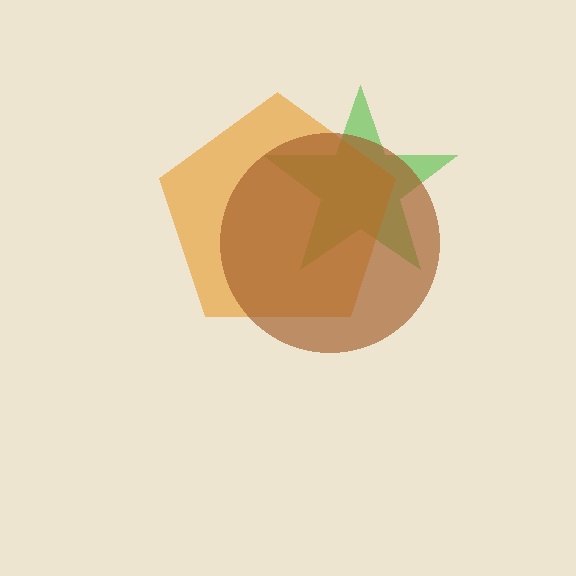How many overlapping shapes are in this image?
There are 3 overlapping shapes in the image.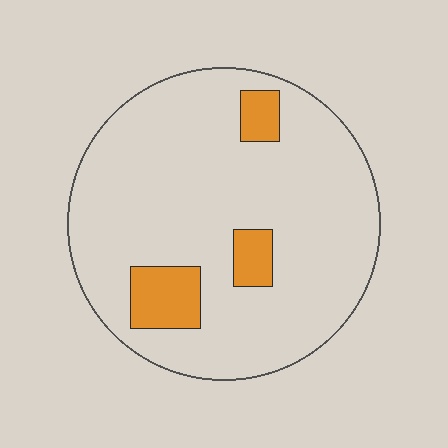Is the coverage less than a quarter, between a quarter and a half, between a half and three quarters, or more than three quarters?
Less than a quarter.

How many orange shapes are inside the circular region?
3.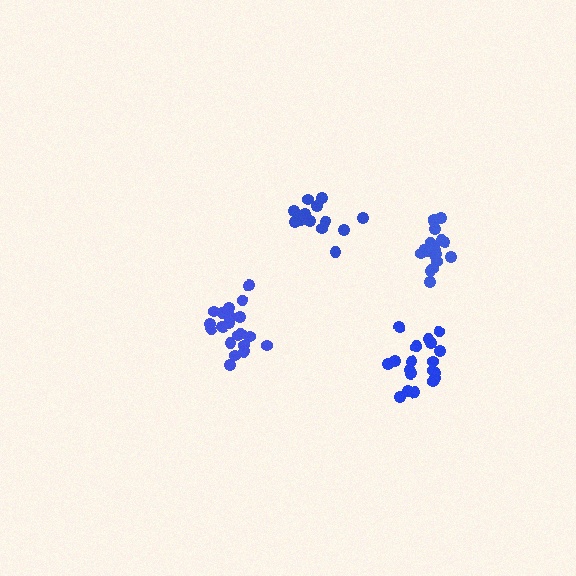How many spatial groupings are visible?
There are 4 spatial groupings.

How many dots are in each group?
Group 1: 20 dots, Group 2: 20 dots, Group 3: 20 dots, Group 4: 14 dots (74 total).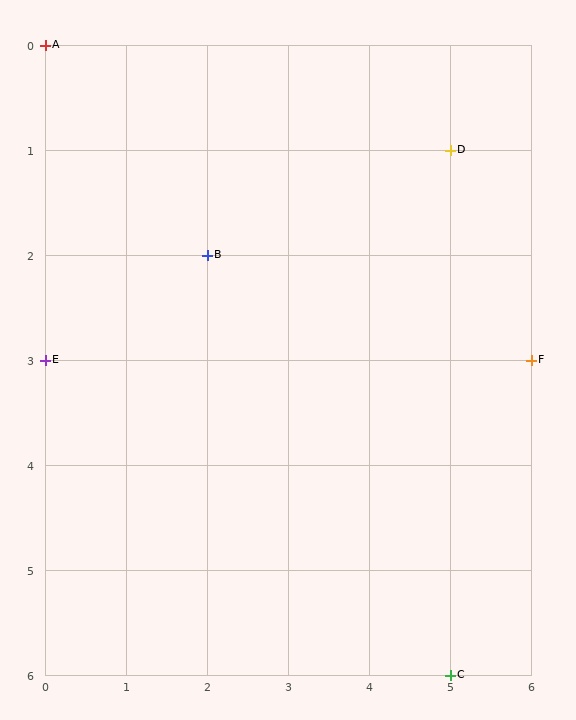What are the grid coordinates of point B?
Point B is at grid coordinates (2, 2).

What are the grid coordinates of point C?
Point C is at grid coordinates (5, 6).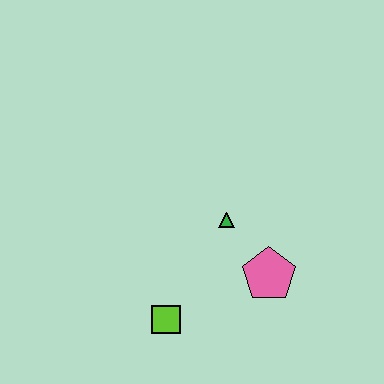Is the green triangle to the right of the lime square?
Yes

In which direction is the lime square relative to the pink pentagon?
The lime square is to the left of the pink pentagon.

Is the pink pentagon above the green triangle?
No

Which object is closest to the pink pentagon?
The green triangle is closest to the pink pentagon.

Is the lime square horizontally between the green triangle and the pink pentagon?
No